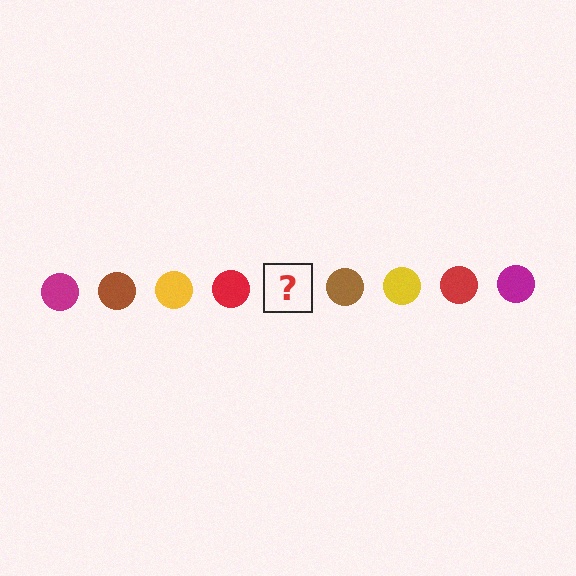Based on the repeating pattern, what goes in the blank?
The blank should be a magenta circle.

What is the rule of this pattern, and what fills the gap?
The rule is that the pattern cycles through magenta, brown, yellow, red circles. The gap should be filled with a magenta circle.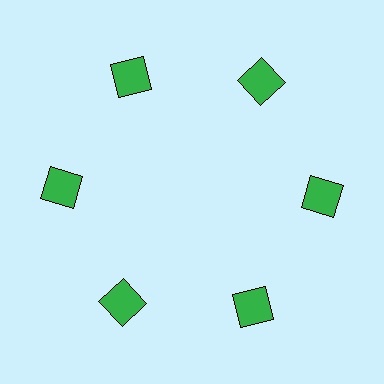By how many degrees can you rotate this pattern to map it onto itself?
The pattern maps onto itself every 60 degrees of rotation.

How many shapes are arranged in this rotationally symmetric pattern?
There are 6 shapes, arranged in 6 groups of 1.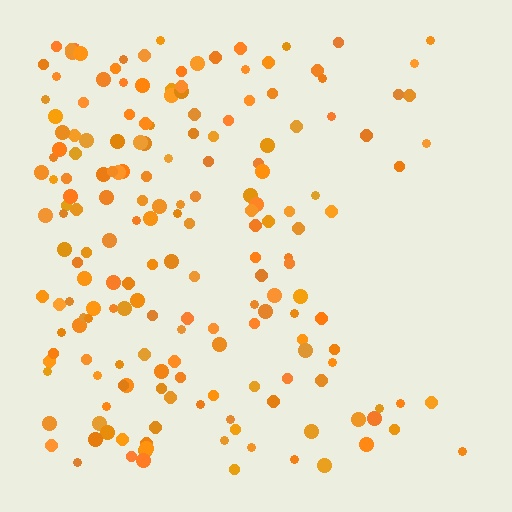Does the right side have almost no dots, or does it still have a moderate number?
Still a moderate number, just noticeably fewer than the left.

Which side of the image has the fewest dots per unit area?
The right.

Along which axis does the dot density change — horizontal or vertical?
Horizontal.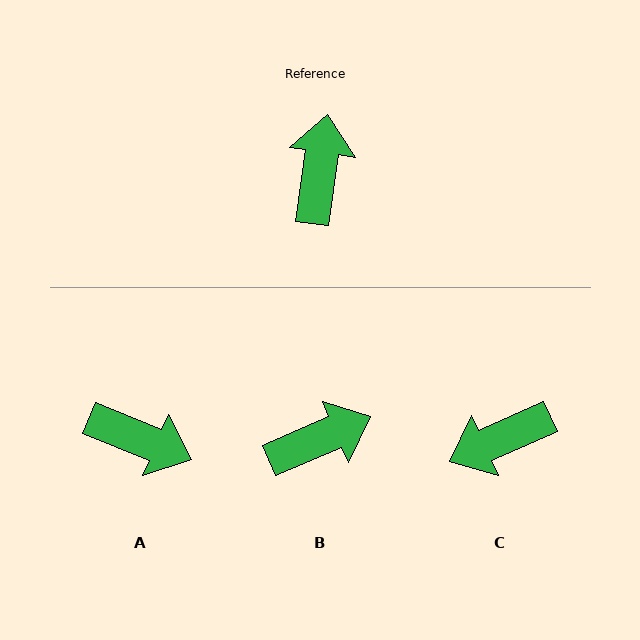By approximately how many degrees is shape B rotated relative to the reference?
Approximately 59 degrees clockwise.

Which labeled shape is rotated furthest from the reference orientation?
C, about 122 degrees away.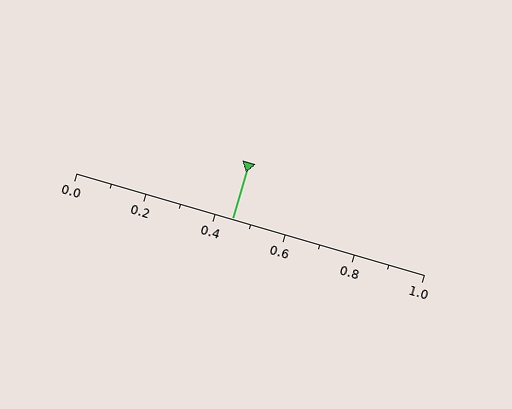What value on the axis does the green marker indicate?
The marker indicates approximately 0.45.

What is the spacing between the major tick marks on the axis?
The major ticks are spaced 0.2 apart.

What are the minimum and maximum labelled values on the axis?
The axis runs from 0.0 to 1.0.